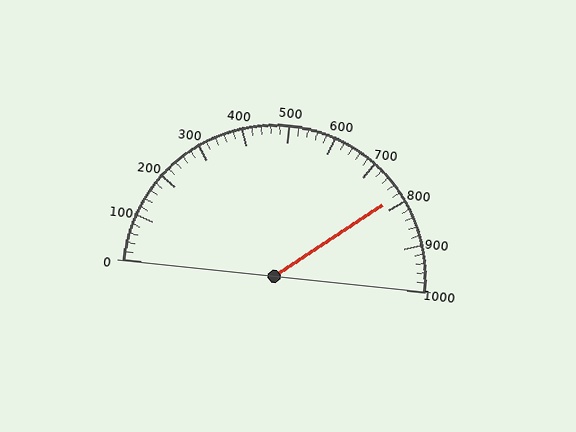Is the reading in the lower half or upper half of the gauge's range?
The reading is in the upper half of the range (0 to 1000).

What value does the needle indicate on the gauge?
The needle indicates approximately 780.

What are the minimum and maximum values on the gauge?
The gauge ranges from 0 to 1000.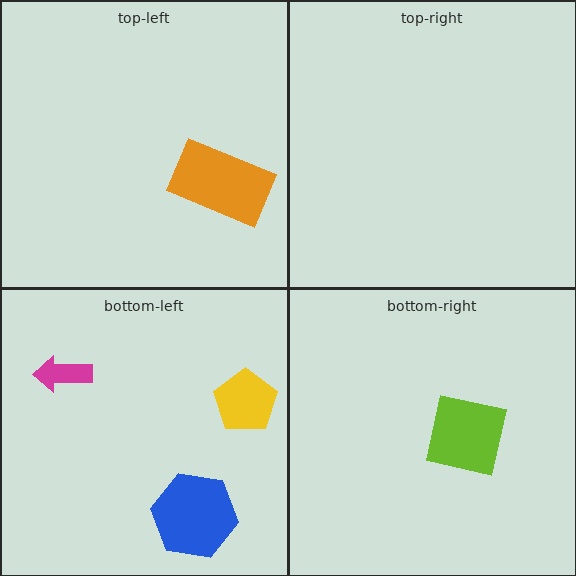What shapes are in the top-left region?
The orange rectangle.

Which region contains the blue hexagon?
The bottom-left region.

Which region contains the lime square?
The bottom-right region.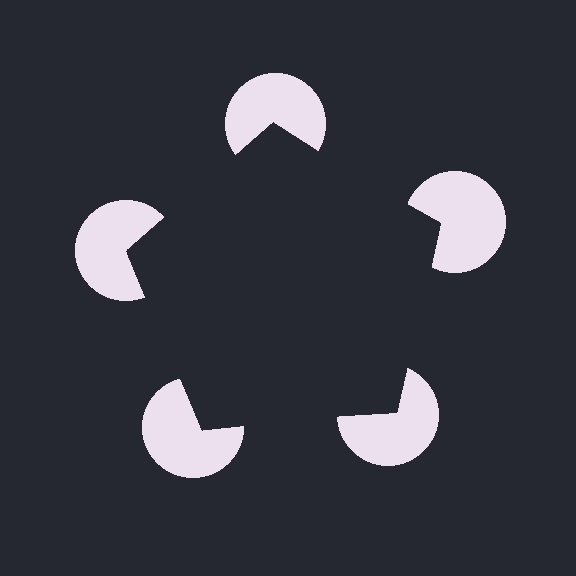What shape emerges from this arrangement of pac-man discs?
An illusory pentagon — its edges are inferred from the aligned wedge cuts in the pac-man discs, not physically drawn.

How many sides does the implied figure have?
5 sides.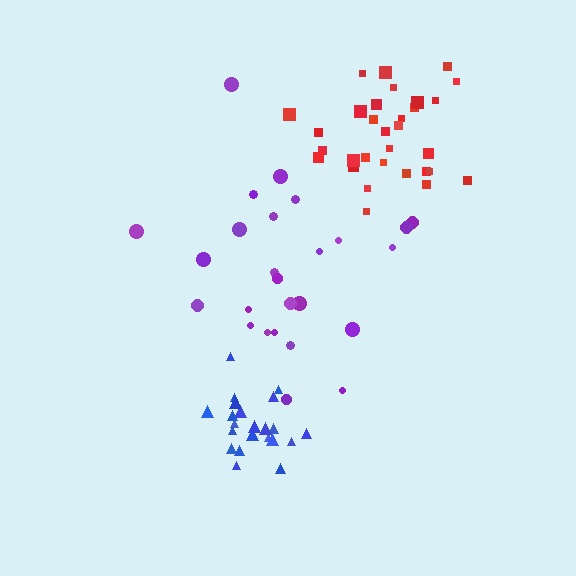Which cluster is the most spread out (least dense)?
Purple.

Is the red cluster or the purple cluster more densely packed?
Red.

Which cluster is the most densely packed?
Blue.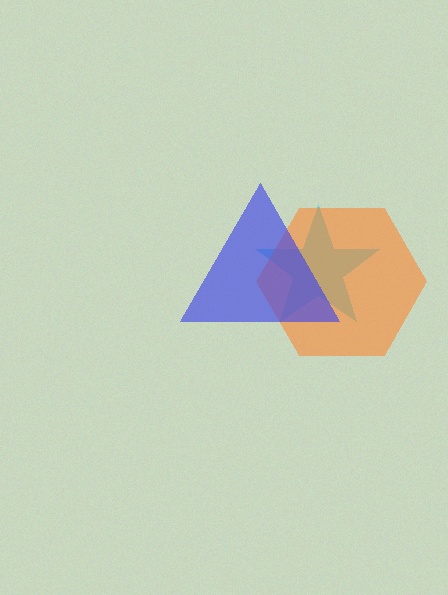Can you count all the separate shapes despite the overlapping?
Yes, there are 3 separate shapes.